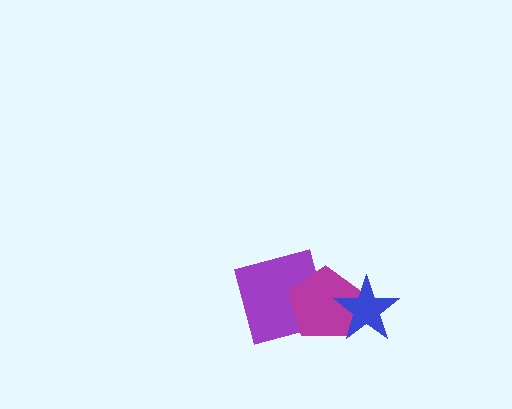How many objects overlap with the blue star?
1 object overlaps with the blue star.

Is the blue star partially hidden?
No, no other shape covers it.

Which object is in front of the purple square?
The magenta pentagon is in front of the purple square.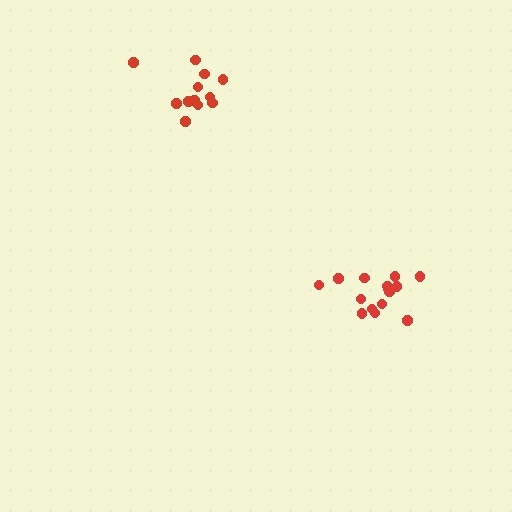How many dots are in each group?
Group 1: 12 dots, Group 2: 15 dots (27 total).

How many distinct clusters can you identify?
There are 2 distinct clusters.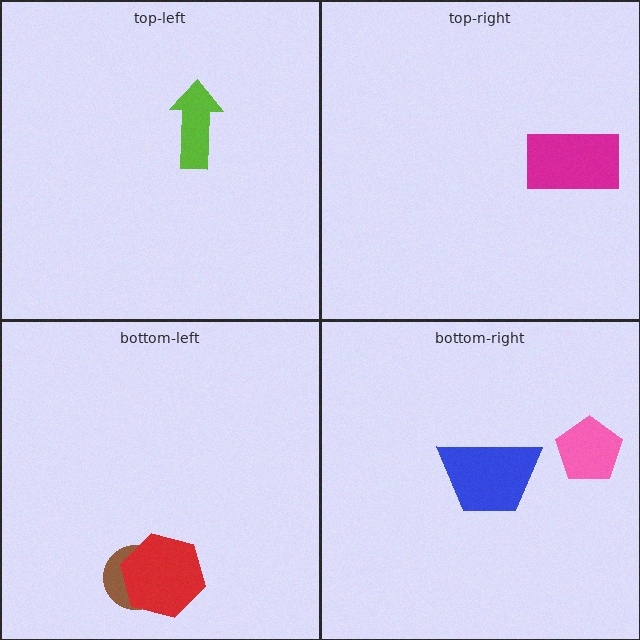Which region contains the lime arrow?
The top-left region.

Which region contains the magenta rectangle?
The top-right region.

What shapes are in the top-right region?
The magenta rectangle.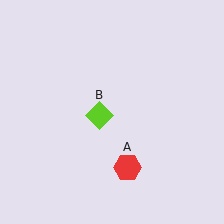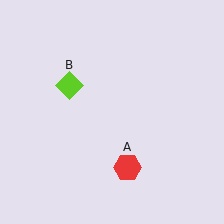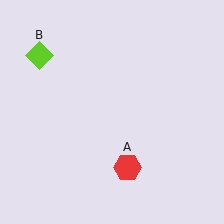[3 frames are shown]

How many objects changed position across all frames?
1 object changed position: lime diamond (object B).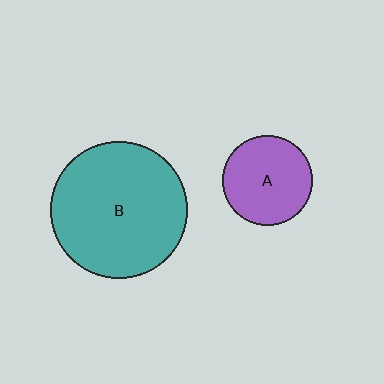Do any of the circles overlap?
No, none of the circles overlap.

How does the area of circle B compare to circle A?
Approximately 2.3 times.